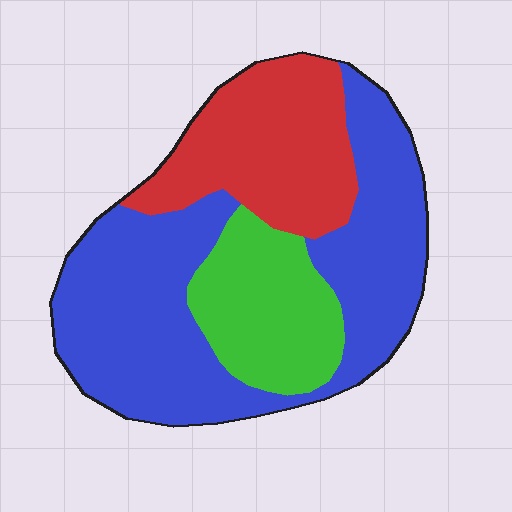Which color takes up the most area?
Blue, at roughly 55%.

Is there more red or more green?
Red.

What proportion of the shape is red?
Red takes up between a quarter and a half of the shape.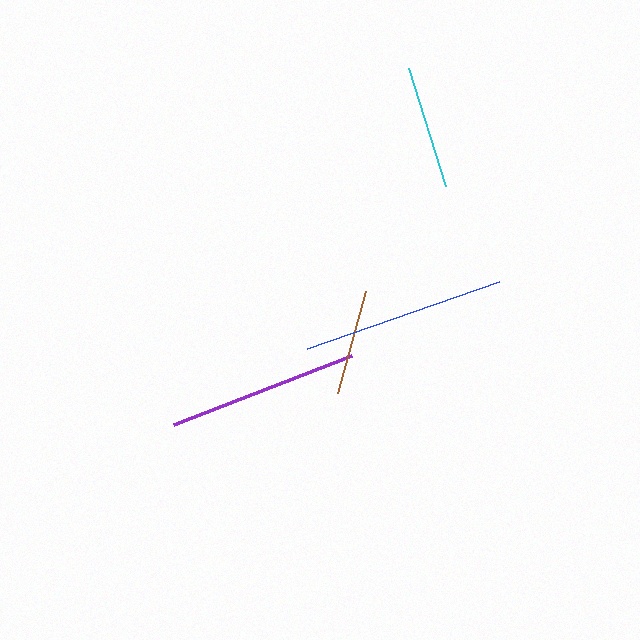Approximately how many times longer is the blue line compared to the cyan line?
The blue line is approximately 1.6 times the length of the cyan line.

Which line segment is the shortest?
The brown line is the shortest at approximately 105 pixels.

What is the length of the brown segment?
The brown segment is approximately 105 pixels long.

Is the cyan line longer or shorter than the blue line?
The blue line is longer than the cyan line.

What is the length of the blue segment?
The blue segment is approximately 204 pixels long.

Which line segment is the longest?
The blue line is the longest at approximately 204 pixels.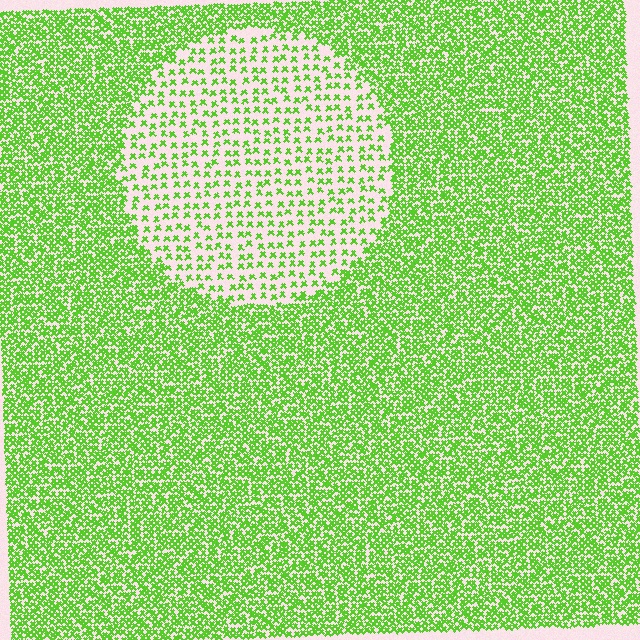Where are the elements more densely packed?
The elements are more densely packed outside the circle boundary.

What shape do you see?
I see a circle.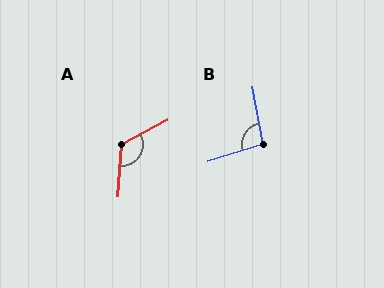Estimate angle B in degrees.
Approximately 97 degrees.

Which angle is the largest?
A, at approximately 122 degrees.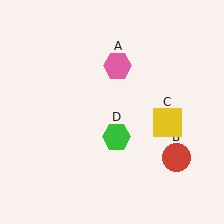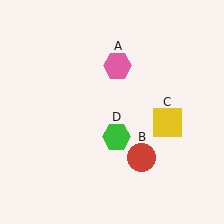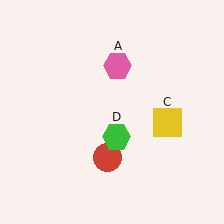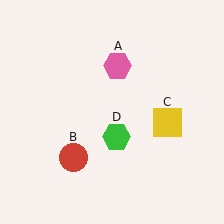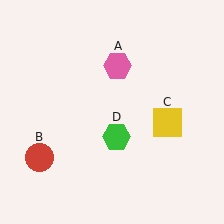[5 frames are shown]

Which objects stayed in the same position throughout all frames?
Pink hexagon (object A) and yellow square (object C) and green hexagon (object D) remained stationary.